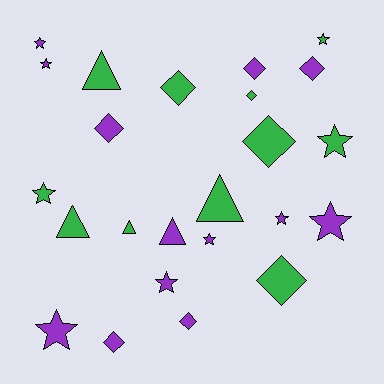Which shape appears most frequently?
Star, with 10 objects.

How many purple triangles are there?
There is 1 purple triangle.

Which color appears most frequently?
Purple, with 13 objects.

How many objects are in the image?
There are 24 objects.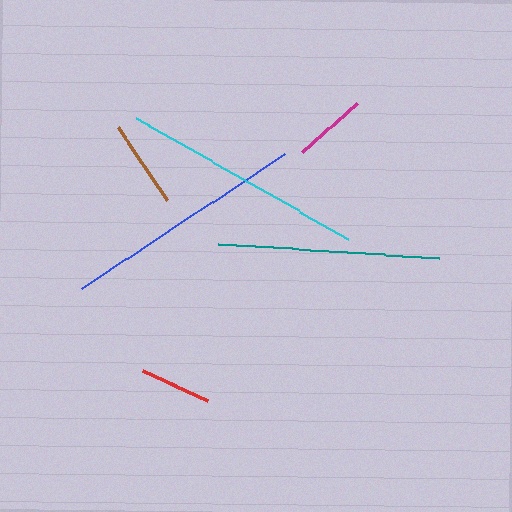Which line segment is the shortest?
The red line is the shortest at approximately 73 pixels.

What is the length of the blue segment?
The blue segment is approximately 243 pixels long.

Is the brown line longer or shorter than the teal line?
The teal line is longer than the brown line.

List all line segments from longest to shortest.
From longest to shortest: cyan, blue, teal, brown, magenta, red.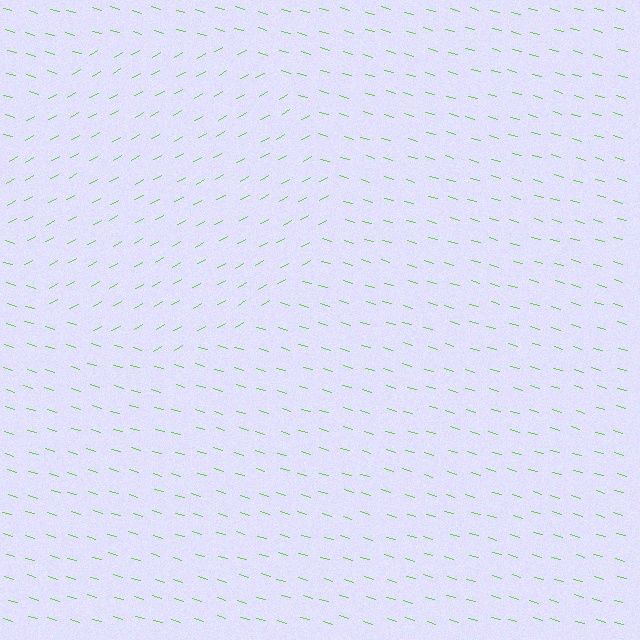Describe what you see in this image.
The image is filled with small lime line segments. A circle region in the image has lines oriented differently from the surrounding lines, creating a visible texture boundary.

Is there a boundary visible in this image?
Yes, there is a texture boundary formed by a change in line orientation.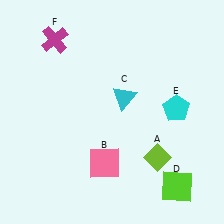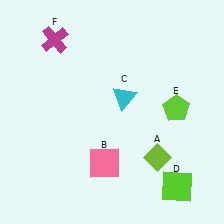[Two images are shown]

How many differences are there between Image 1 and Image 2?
There is 1 difference between the two images.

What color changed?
The pentagon (E) changed from cyan in Image 1 to lime in Image 2.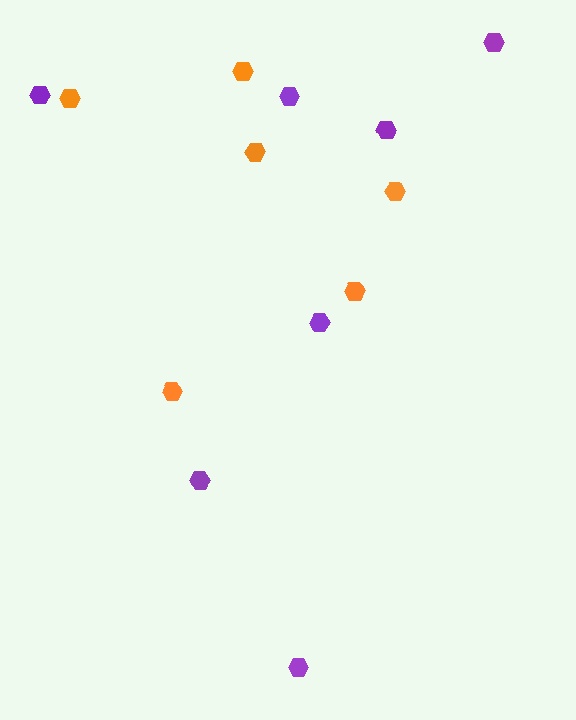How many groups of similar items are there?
There are 2 groups: one group of orange hexagons (6) and one group of purple hexagons (7).